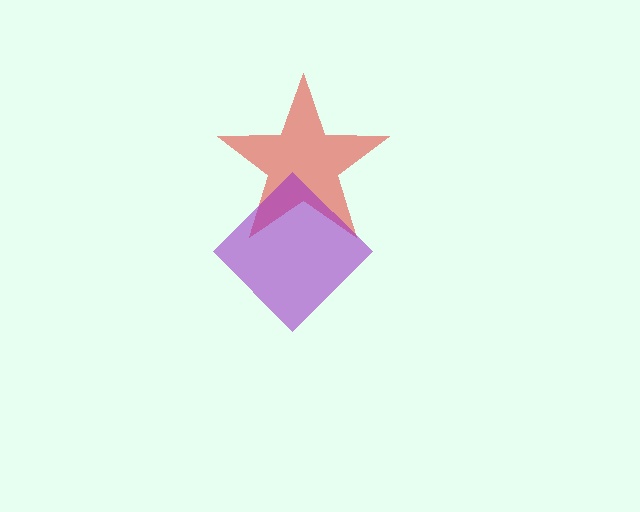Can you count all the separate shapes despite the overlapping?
Yes, there are 2 separate shapes.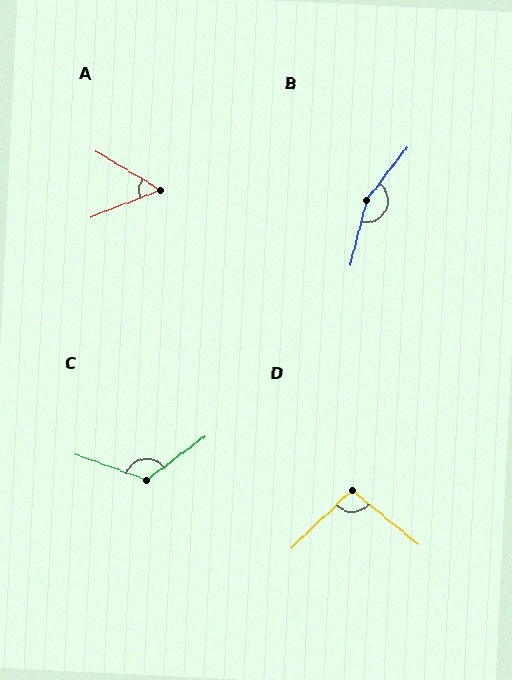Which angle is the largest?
B, at approximately 157 degrees.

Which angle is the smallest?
A, at approximately 52 degrees.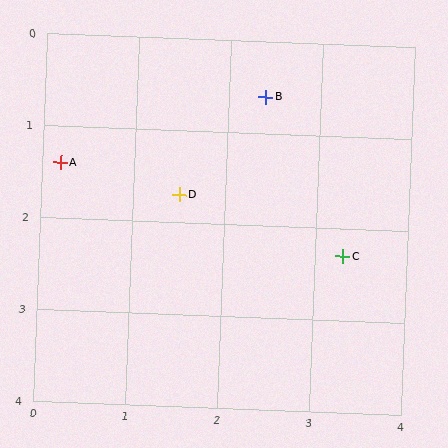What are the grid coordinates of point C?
Point C is at approximately (3.3, 2.3).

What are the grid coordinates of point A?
Point A is at approximately (0.2, 1.4).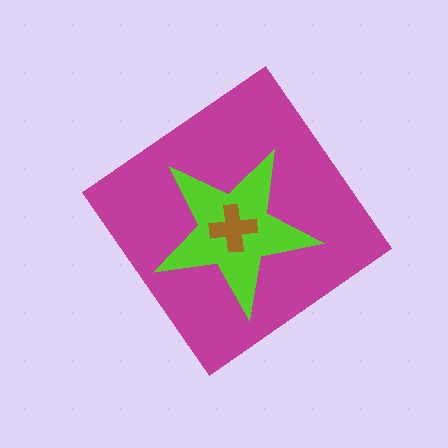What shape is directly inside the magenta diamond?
The lime star.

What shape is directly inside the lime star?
The brown cross.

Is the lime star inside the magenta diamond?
Yes.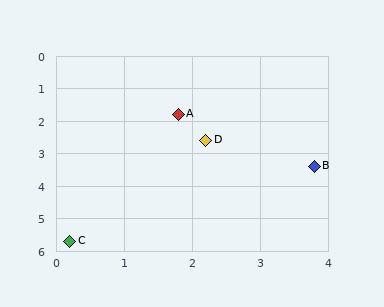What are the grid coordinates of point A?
Point A is at approximately (1.8, 1.8).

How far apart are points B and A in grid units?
Points B and A are about 2.6 grid units apart.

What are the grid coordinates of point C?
Point C is at approximately (0.2, 5.7).